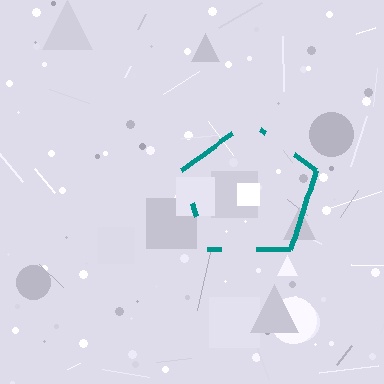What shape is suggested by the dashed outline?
The dashed outline suggests a pentagon.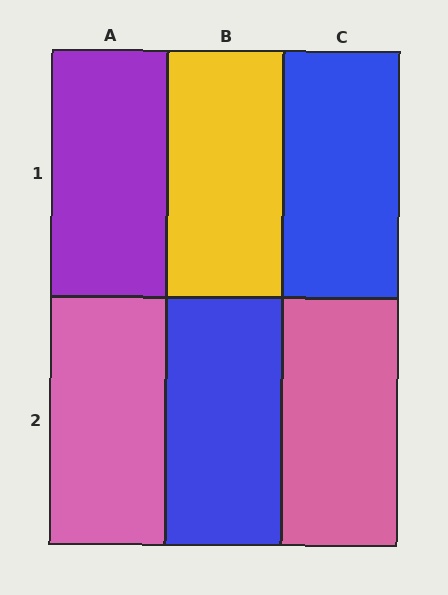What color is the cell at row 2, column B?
Blue.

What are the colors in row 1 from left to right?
Purple, yellow, blue.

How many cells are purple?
1 cell is purple.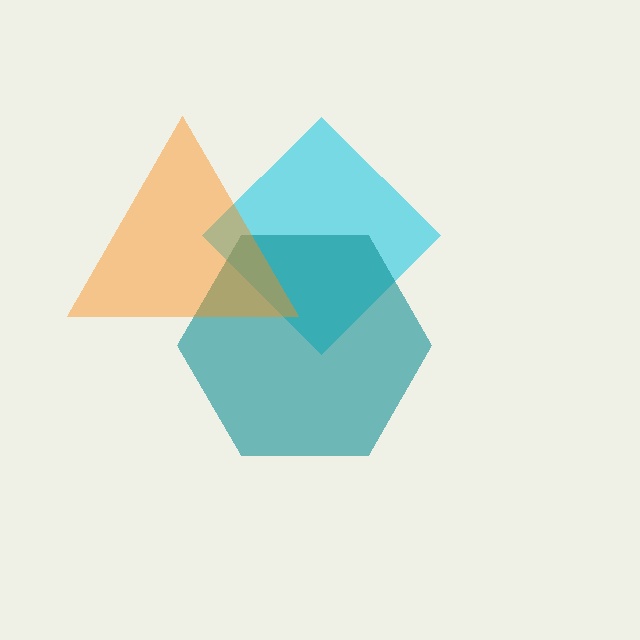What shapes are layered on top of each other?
The layered shapes are: a cyan diamond, a teal hexagon, an orange triangle.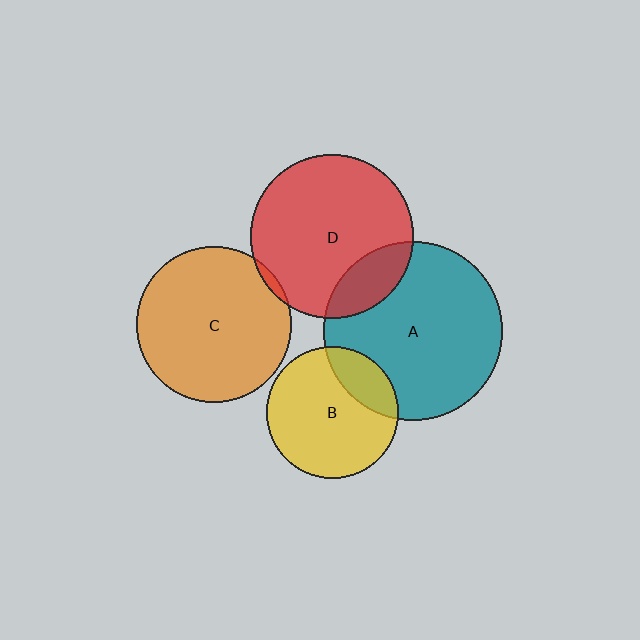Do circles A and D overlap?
Yes.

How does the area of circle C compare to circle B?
Approximately 1.4 times.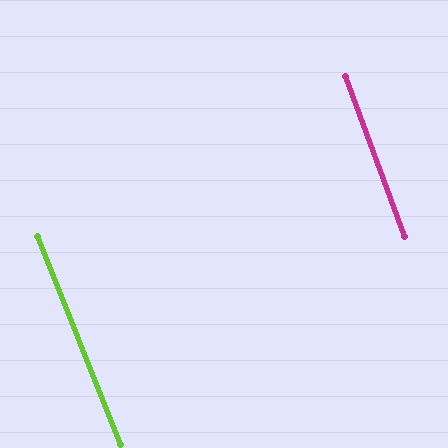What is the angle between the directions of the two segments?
Approximately 1 degree.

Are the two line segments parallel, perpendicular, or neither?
Parallel — their directions differ by only 1.5°.